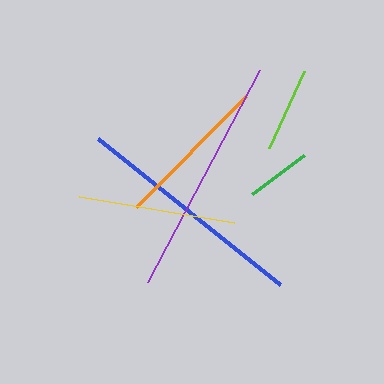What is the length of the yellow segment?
The yellow segment is approximately 157 pixels long.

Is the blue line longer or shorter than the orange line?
The blue line is longer than the orange line.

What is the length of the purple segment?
The purple segment is approximately 240 pixels long.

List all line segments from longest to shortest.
From longest to shortest: purple, blue, yellow, orange, lime, green.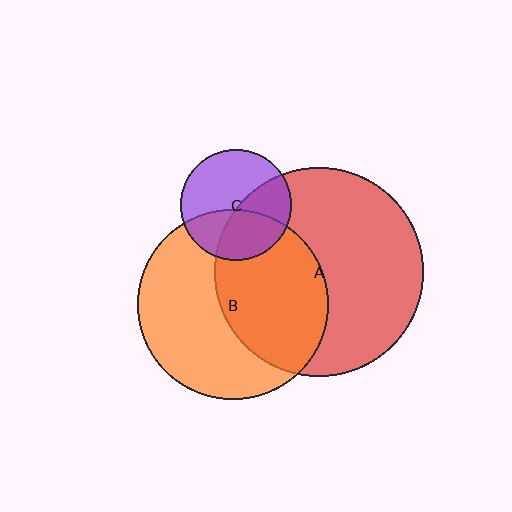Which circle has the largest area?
Circle A (red).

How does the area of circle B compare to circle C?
Approximately 2.9 times.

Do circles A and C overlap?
Yes.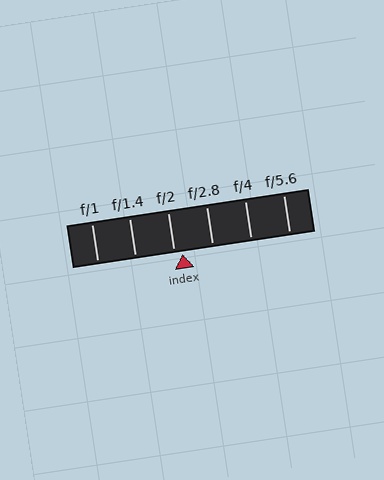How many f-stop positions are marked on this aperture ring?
There are 6 f-stop positions marked.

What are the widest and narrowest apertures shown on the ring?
The widest aperture shown is f/1 and the narrowest is f/5.6.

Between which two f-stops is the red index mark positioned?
The index mark is between f/2 and f/2.8.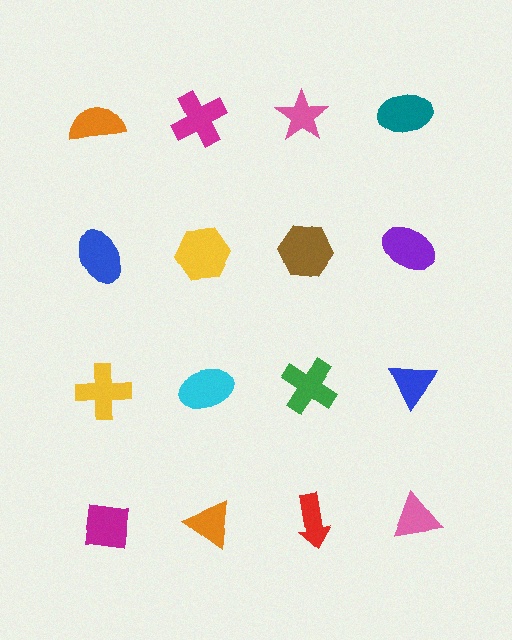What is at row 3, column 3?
A green cross.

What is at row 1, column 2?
A magenta cross.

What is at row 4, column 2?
An orange triangle.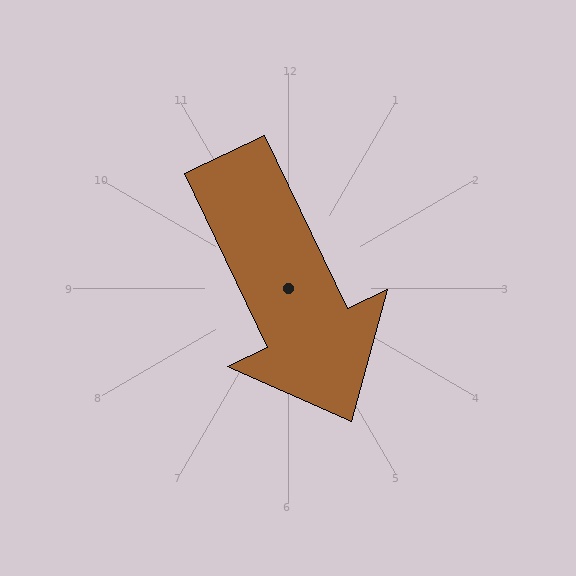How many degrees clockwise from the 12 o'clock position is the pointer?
Approximately 154 degrees.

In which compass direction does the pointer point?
Southeast.